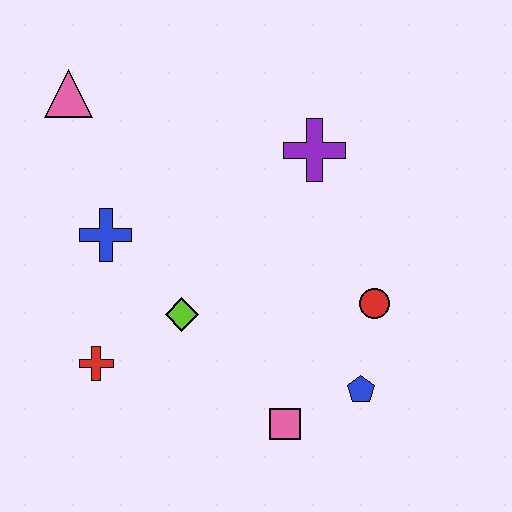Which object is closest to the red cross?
The lime diamond is closest to the red cross.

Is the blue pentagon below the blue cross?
Yes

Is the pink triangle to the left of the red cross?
Yes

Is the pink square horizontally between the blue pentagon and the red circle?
No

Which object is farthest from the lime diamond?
The pink triangle is farthest from the lime diamond.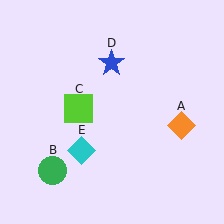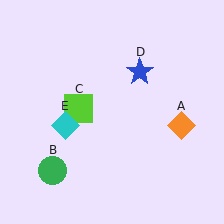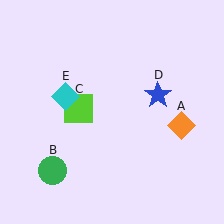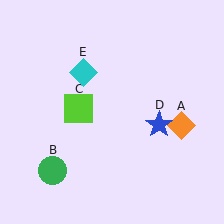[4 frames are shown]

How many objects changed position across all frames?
2 objects changed position: blue star (object D), cyan diamond (object E).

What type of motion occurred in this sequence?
The blue star (object D), cyan diamond (object E) rotated clockwise around the center of the scene.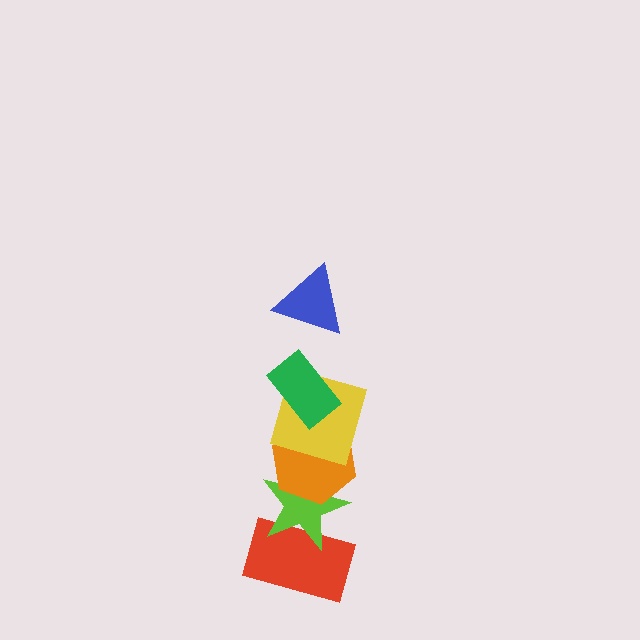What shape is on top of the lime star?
The orange hexagon is on top of the lime star.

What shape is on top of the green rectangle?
The blue triangle is on top of the green rectangle.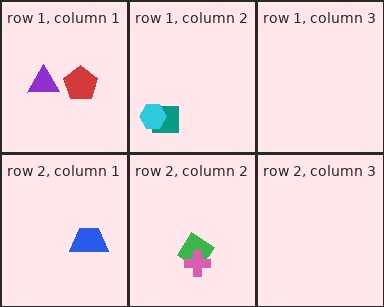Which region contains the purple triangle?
The row 1, column 1 region.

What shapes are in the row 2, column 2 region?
The green diamond, the pink cross.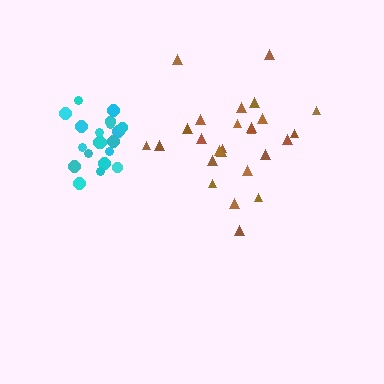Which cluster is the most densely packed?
Cyan.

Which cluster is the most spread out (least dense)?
Brown.